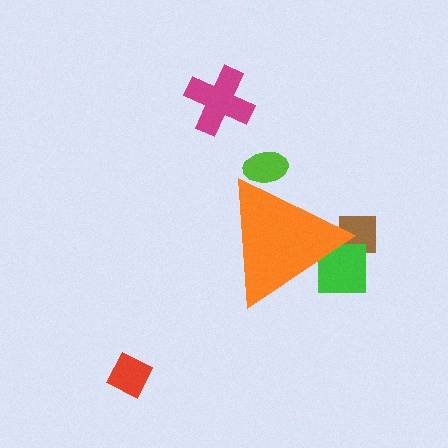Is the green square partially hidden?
Yes, the green square is partially hidden behind the orange triangle.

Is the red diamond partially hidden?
No, the red diamond is fully visible.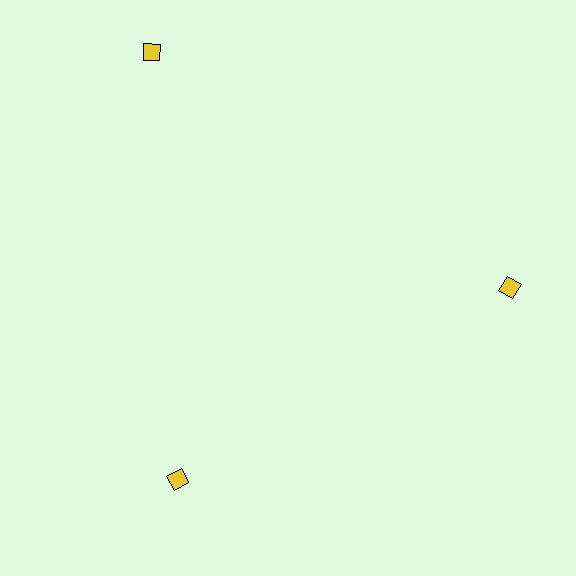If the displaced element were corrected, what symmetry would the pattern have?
It would have 3-fold rotational symmetry — the pattern would map onto itself every 120 degrees.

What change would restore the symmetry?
The symmetry would be restored by moving it inward, back onto the ring so that all 3 diamonds sit at equal angles and equal distance from the center.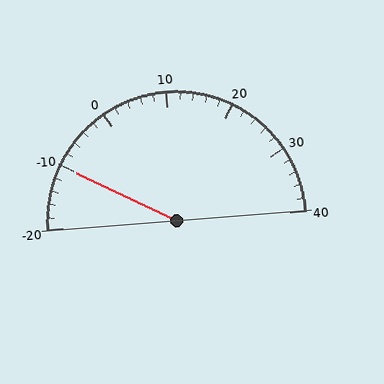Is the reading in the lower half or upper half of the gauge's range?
The reading is in the lower half of the range (-20 to 40).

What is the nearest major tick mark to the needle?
The nearest major tick mark is -10.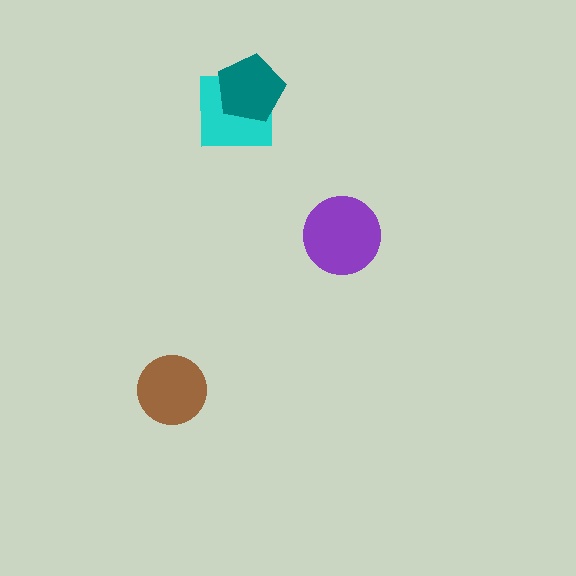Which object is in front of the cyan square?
The teal pentagon is in front of the cyan square.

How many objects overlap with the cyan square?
1 object overlaps with the cyan square.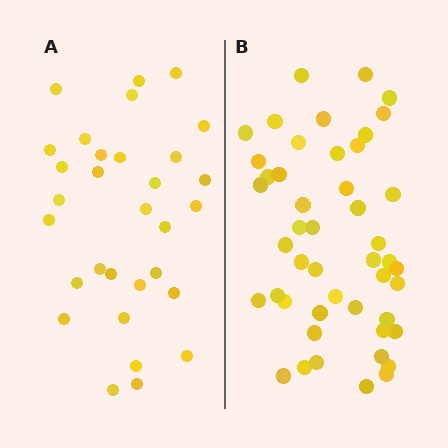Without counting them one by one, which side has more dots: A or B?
Region B (the right region) has more dots.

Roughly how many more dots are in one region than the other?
Region B has approximately 15 more dots than region A.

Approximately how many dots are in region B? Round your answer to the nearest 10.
About 50 dots. (The exact count is 47, which rounds to 50.)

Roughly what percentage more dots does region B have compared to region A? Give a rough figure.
About 50% more.